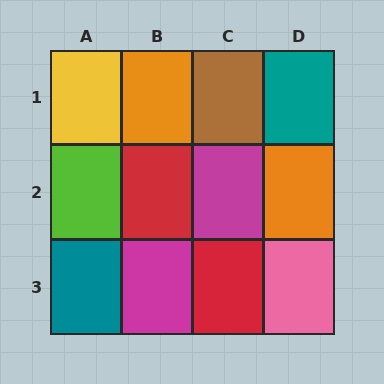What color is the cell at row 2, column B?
Red.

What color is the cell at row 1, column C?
Brown.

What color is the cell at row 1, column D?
Teal.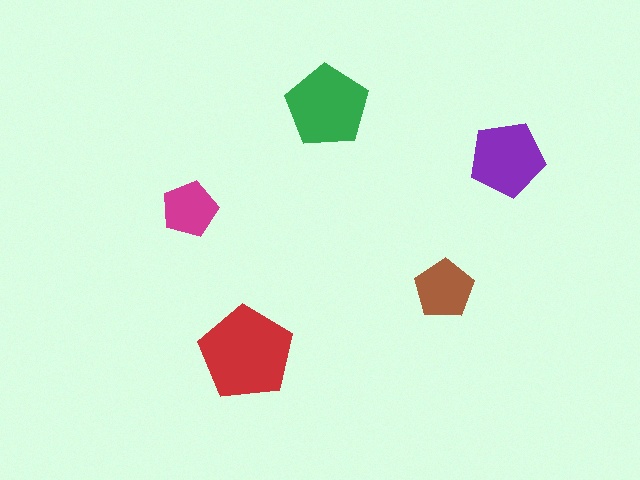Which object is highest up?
The green pentagon is topmost.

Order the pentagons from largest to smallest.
the red one, the green one, the purple one, the brown one, the magenta one.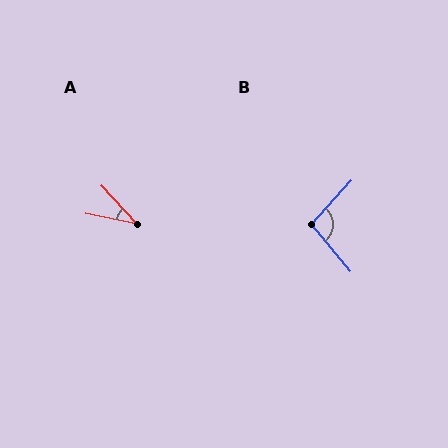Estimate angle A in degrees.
Approximately 36 degrees.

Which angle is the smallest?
A, at approximately 36 degrees.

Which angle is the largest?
B, at approximately 98 degrees.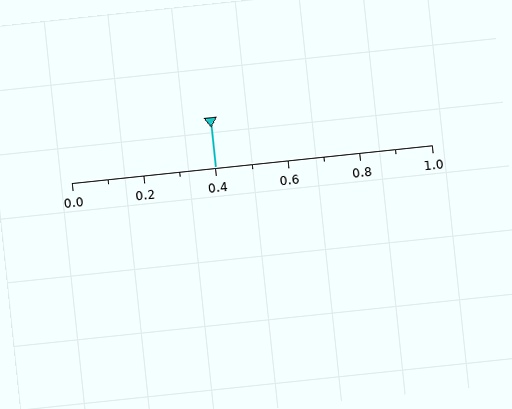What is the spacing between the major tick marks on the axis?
The major ticks are spaced 0.2 apart.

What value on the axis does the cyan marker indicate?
The marker indicates approximately 0.4.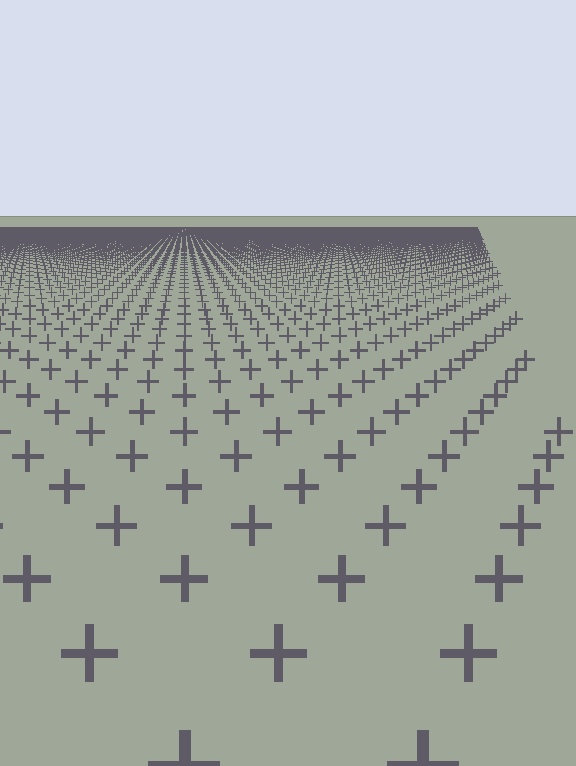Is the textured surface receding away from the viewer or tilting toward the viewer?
The surface is receding away from the viewer. Texture elements get smaller and denser toward the top.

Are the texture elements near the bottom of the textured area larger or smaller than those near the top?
Larger. Near the bottom, elements are closer to the viewer and appear at a bigger on-screen size.